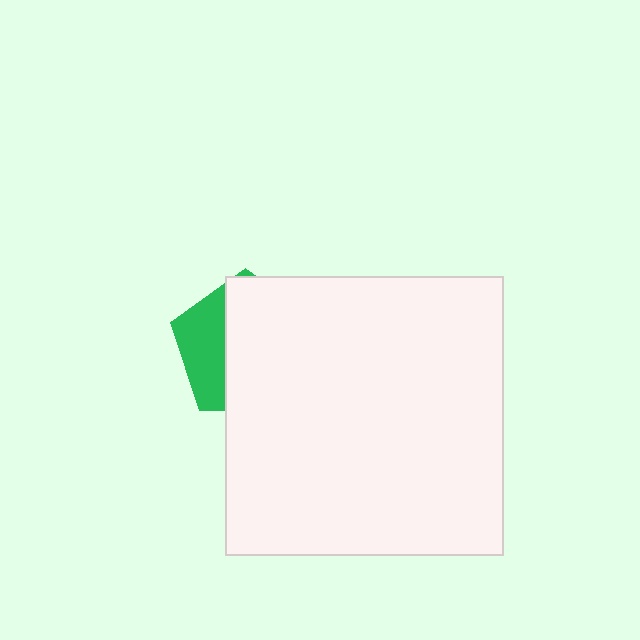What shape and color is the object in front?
The object in front is a white square.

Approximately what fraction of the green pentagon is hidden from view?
Roughly 68% of the green pentagon is hidden behind the white square.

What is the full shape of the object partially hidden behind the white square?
The partially hidden object is a green pentagon.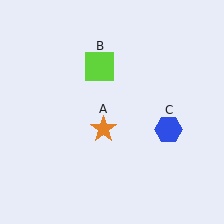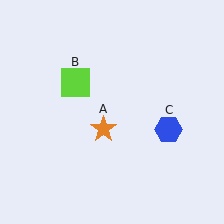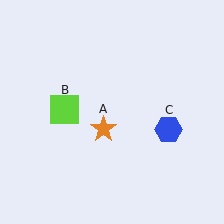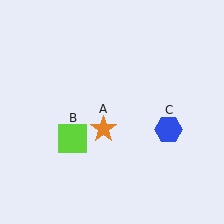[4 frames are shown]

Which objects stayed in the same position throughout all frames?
Orange star (object A) and blue hexagon (object C) remained stationary.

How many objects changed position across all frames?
1 object changed position: lime square (object B).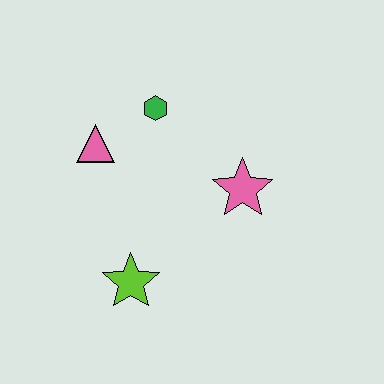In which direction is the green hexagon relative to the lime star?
The green hexagon is above the lime star.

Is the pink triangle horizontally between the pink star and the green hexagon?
No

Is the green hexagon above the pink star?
Yes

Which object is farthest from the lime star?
The green hexagon is farthest from the lime star.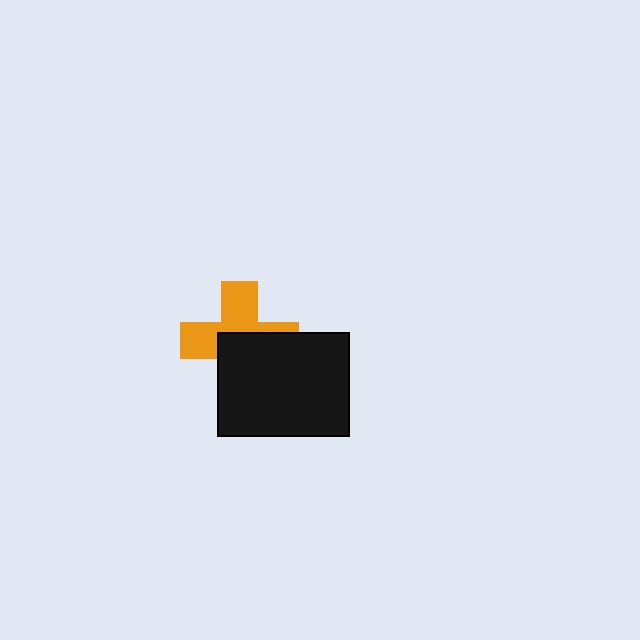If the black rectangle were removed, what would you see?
You would see the complete orange cross.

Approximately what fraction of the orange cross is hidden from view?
Roughly 50% of the orange cross is hidden behind the black rectangle.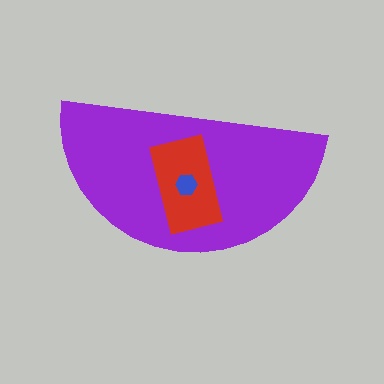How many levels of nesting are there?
3.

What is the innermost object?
The blue hexagon.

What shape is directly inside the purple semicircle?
The red rectangle.